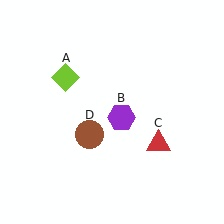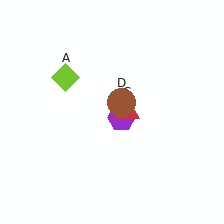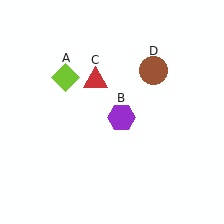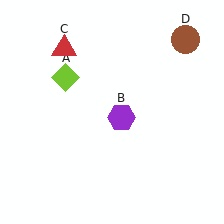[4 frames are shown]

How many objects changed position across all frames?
2 objects changed position: red triangle (object C), brown circle (object D).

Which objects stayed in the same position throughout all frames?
Lime diamond (object A) and purple hexagon (object B) remained stationary.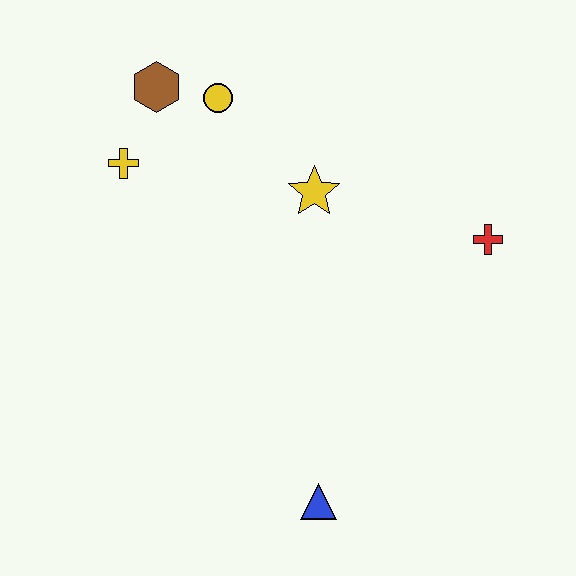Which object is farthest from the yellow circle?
The blue triangle is farthest from the yellow circle.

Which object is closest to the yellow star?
The yellow circle is closest to the yellow star.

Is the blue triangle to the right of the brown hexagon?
Yes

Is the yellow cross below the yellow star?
No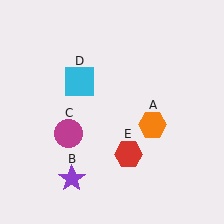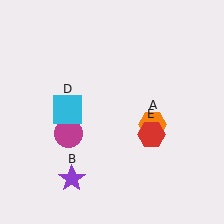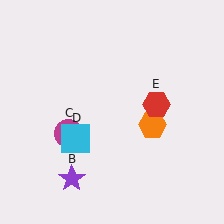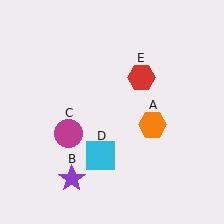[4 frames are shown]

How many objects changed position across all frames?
2 objects changed position: cyan square (object D), red hexagon (object E).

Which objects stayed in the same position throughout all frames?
Orange hexagon (object A) and purple star (object B) and magenta circle (object C) remained stationary.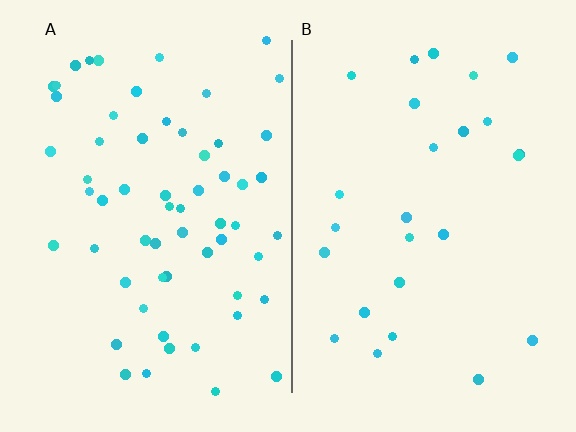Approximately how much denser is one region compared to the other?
Approximately 2.3× — region A over region B.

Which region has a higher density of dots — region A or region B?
A (the left).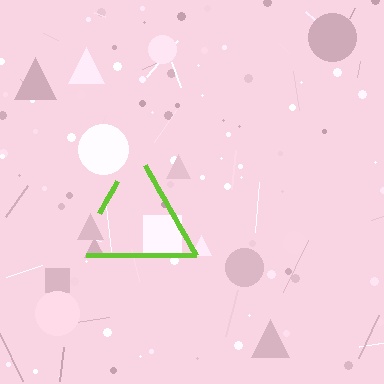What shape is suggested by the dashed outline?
The dashed outline suggests a triangle.